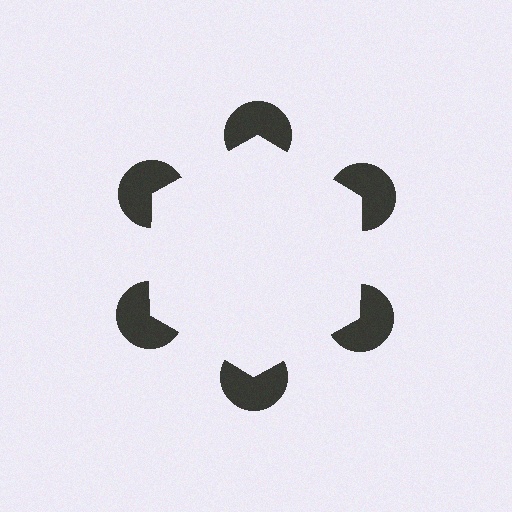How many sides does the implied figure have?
6 sides.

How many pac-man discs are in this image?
There are 6 — one at each vertex of the illusory hexagon.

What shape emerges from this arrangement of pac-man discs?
An illusory hexagon — its edges are inferred from the aligned wedge cuts in the pac-man discs, not physically drawn.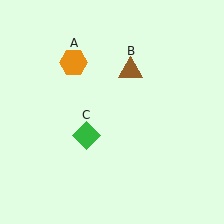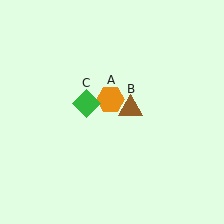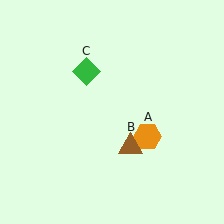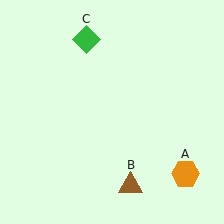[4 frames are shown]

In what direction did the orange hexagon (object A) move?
The orange hexagon (object A) moved down and to the right.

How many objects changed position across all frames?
3 objects changed position: orange hexagon (object A), brown triangle (object B), green diamond (object C).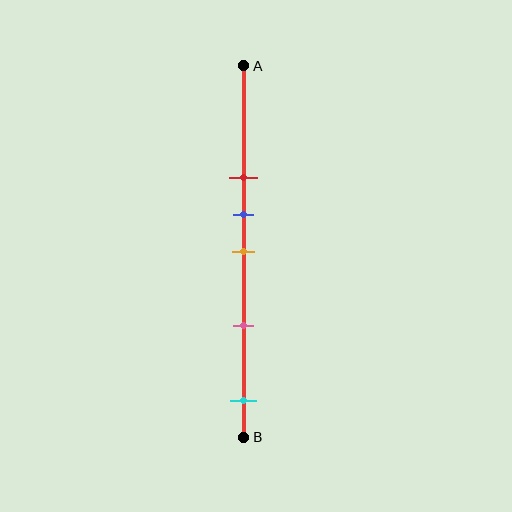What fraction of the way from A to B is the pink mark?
The pink mark is approximately 70% (0.7) of the way from A to B.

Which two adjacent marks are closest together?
The blue and orange marks are the closest adjacent pair.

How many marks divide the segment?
There are 5 marks dividing the segment.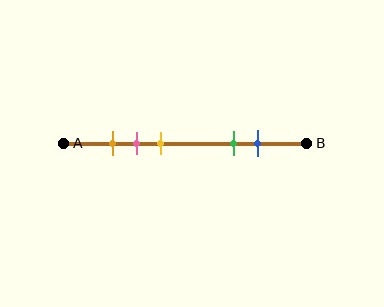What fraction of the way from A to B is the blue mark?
The blue mark is approximately 80% (0.8) of the way from A to B.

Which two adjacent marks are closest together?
The orange and pink marks are the closest adjacent pair.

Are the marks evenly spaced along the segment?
No, the marks are not evenly spaced.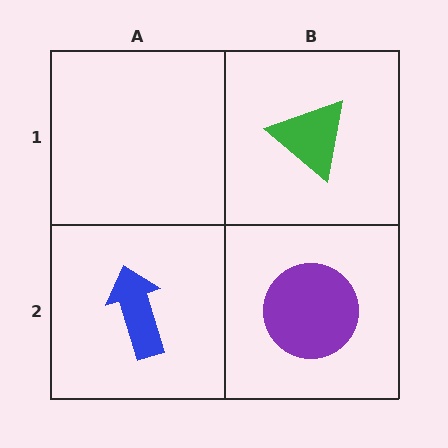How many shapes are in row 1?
1 shape.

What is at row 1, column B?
A green triangle.